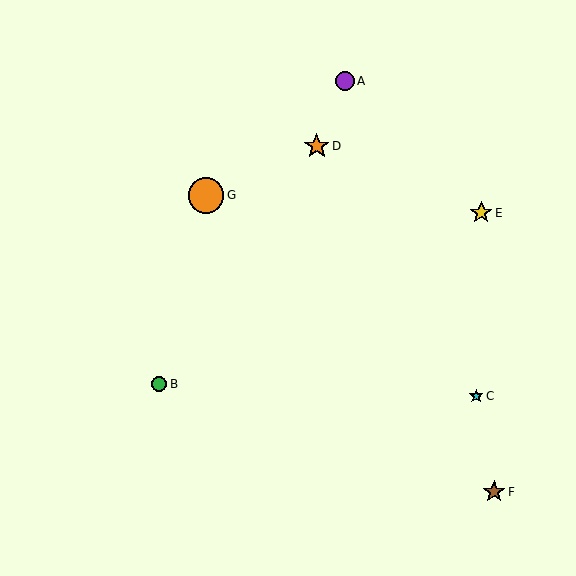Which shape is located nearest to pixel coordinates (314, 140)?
The orange star (labeled D) at (317, 146) is nearest to that location.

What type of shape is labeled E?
Shape E is a yellow star.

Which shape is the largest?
The orange circle (labeled G) is the largest.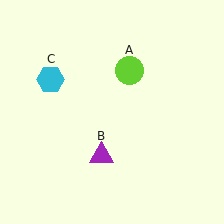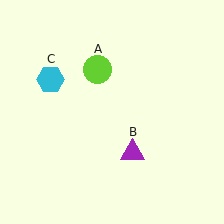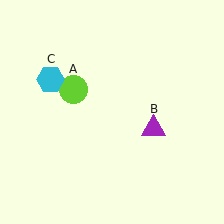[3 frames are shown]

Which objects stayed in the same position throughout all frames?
Cyan hexagon (object C) remained stationary.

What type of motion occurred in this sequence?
The lime circle (object A), purple triangle (object B) rotated counterclockwise around the center of the scene.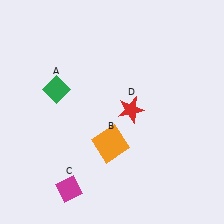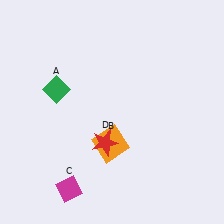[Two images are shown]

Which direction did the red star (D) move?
The red star (D) moved down.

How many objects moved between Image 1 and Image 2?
1 object moved between the two images.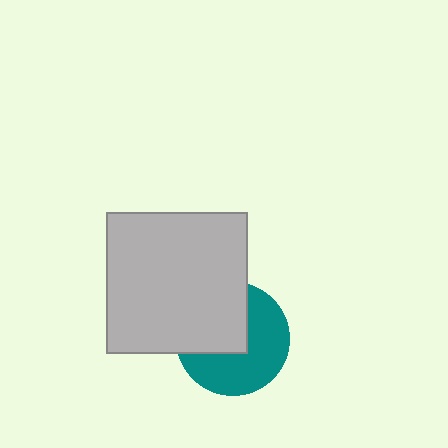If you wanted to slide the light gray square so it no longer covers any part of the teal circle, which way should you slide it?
Slide it toward the upper-left — that is the most direct way to separate the two shapes.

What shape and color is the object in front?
The object in front is a light gray square.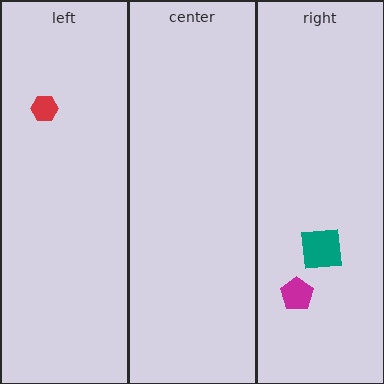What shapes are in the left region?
The red hexagon.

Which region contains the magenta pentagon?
The right region.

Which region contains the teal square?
The right region.